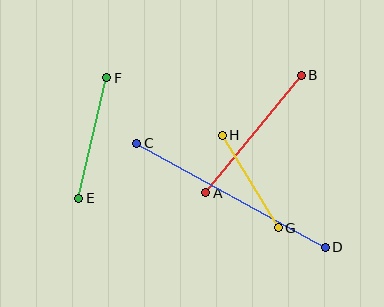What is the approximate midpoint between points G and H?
The midpoint is at approximately (250, 181) pixels.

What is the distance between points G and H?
The distance is approximately 108 pixels.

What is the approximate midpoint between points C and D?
The midpoint is at approximately (231, 195) pixels.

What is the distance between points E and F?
The distance is approximately 123 pixels.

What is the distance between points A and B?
The distance is approximately 152 pixels.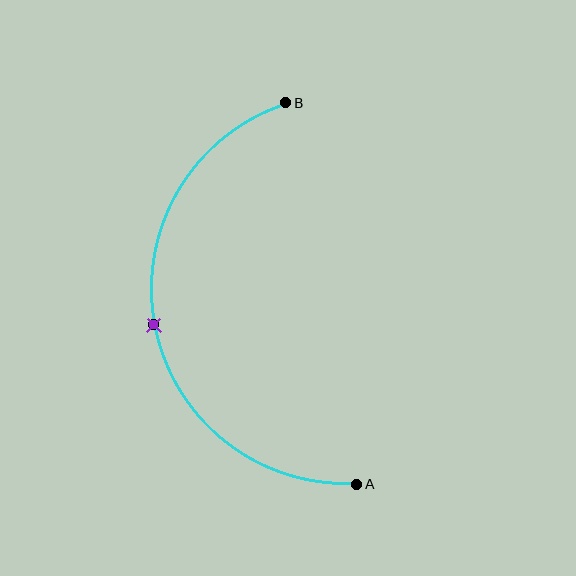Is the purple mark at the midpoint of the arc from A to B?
Yes. The purple mark lies on the arc at equal arc-length from both A and B — it is the arc midpoint.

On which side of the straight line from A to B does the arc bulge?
The arc bulges to the left of the straight line connecting A and B.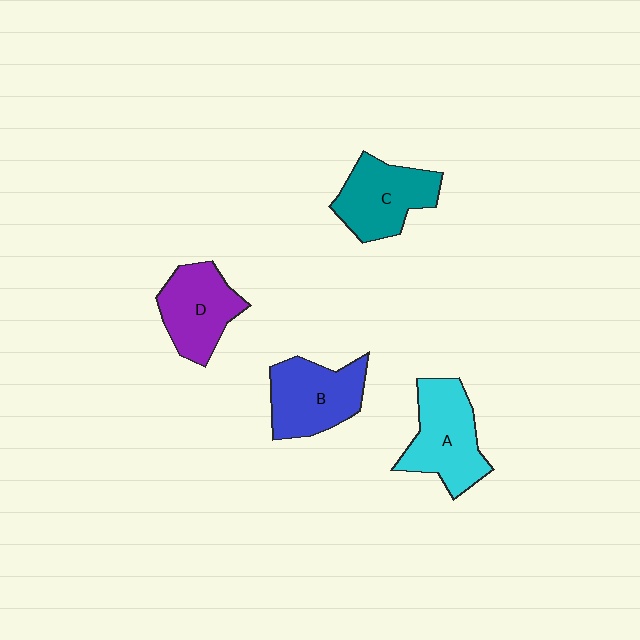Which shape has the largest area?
Shape A (cyan).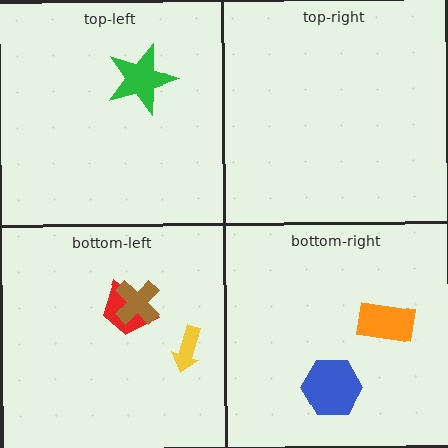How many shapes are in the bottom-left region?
3.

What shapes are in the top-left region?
The green star.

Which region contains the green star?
The top-left region.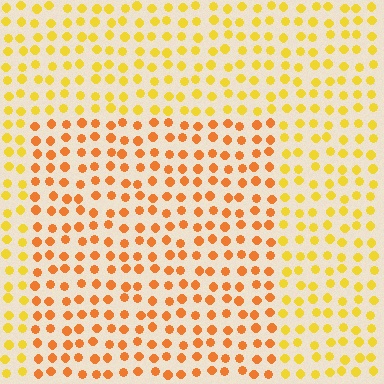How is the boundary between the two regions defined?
The boundary is defined purely by a slight shift in hue (about 29 degrees). Spacing, size, and orientation are identical on both sides.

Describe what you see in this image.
The image is filled with small yellow elements in a uniform arrangement. A rectangle-shaped region is visible where the elements are tinted to a slightly different hue, forming a subtle color boundary.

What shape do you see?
I see a rectangle.